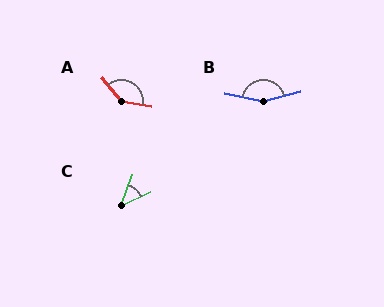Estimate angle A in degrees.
Approximately 137 degrees.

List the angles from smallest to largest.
C (45°), A (137°), B (153°).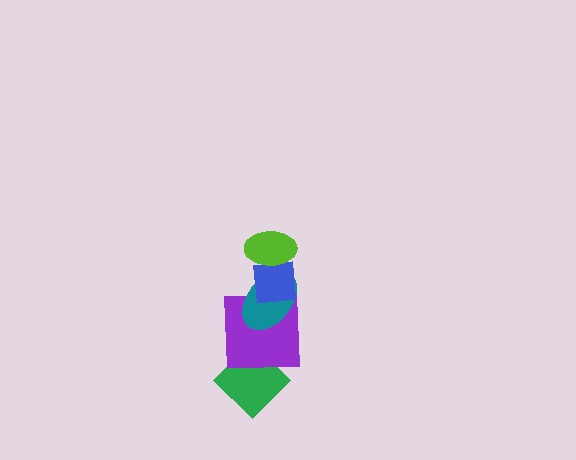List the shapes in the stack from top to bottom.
From top to bottom: the lime ellipse, the blue square, the teal ellipse, the purple square, the green diamond.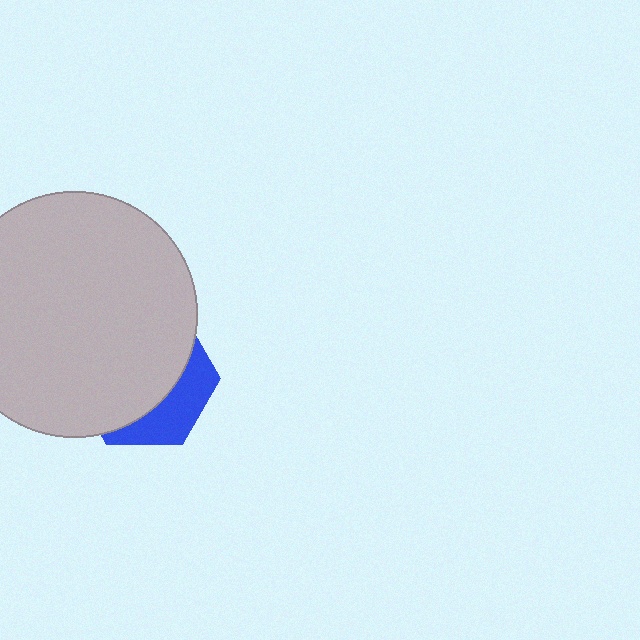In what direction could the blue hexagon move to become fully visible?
The blue hexagon could move toward the lower-right. That would shift it out from behind the light gray circle entirely.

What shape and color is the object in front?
The object in front is a light gray circle.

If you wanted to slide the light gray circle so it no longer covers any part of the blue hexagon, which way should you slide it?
Slide it toward the upper-left — that is the most direct way to separate the two shapes.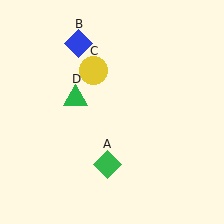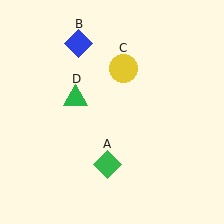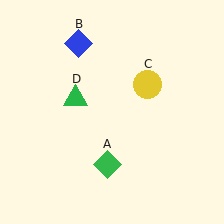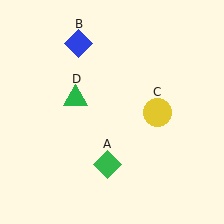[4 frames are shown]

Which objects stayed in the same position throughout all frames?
Green diamond (object A) and blue diamond (object B) and green triangle (object D) remained stationary.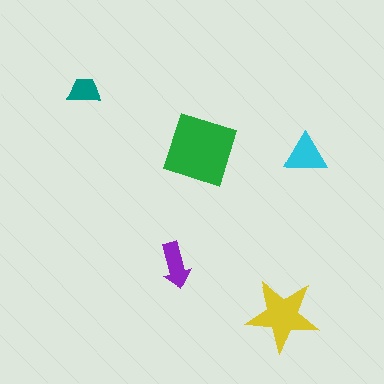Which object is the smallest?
The teal trapezoid.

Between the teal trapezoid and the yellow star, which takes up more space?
The yellow star.